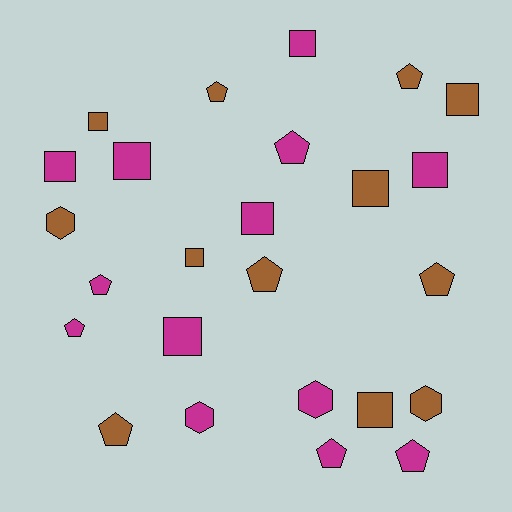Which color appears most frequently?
Magenta, with 13 objects.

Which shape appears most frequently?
Square, with 11 objects.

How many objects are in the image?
There are 25 objects.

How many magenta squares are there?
There are 6 magenta squares.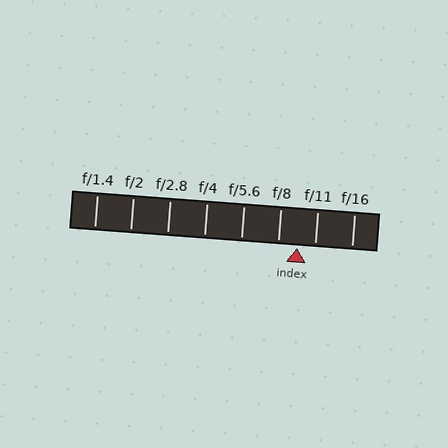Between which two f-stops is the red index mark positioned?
The index mark is between f/8 and f/11.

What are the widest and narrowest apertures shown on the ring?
The widest aperture shown is f/1.4 and the narrowest is f/16.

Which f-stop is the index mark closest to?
The index mark is closest to f/11.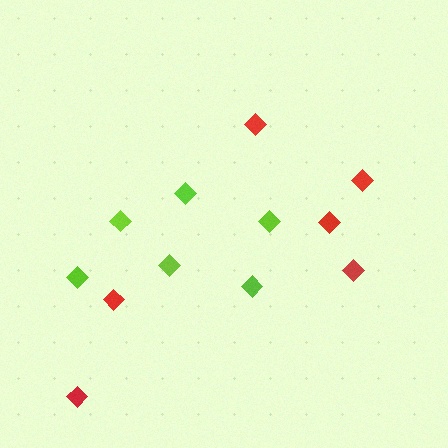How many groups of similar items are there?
There are 2 groups: one group of red diamonds (6) and one group of lime diamonds (6).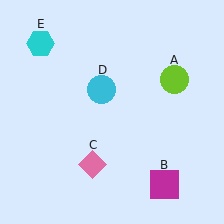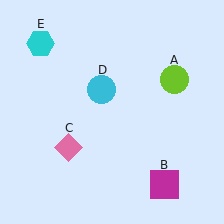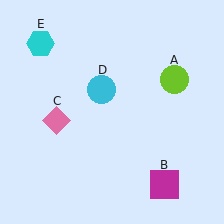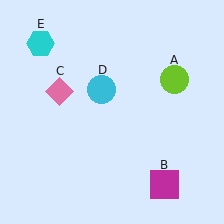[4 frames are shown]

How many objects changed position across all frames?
1 object changed position: pink diamond (object C).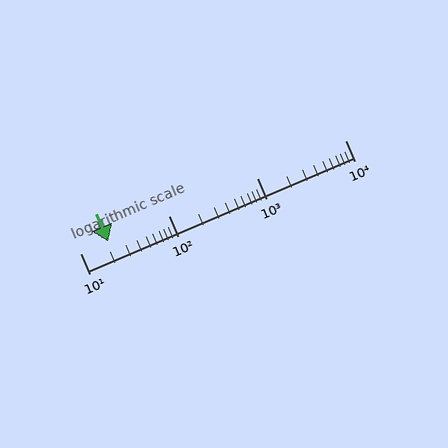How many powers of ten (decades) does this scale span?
The scale spans 3 decades, from 10 to 10000.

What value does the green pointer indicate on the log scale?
The pointer indicates approximately 21.